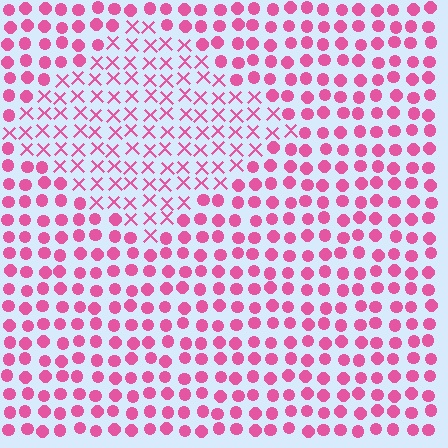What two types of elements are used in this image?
The image uses X marks inside the diamond region and circles outside it.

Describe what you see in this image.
The image is filled with small pink elements arranged in a uniform grid. A diamond-shaped region contains X marks, while the surrounding area contains circles. The boundary is defined purely by the change in element shape.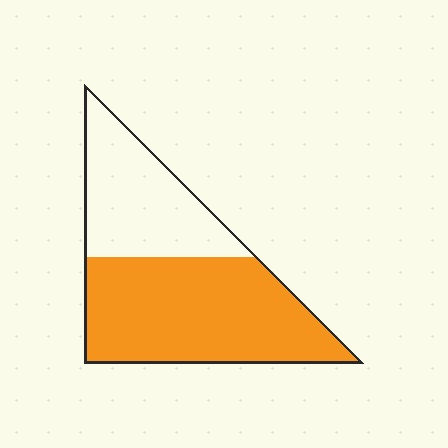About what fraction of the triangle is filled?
About five eighths (5/8).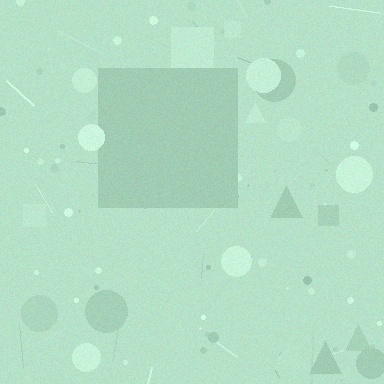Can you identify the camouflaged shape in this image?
The camouflaged shape is a square.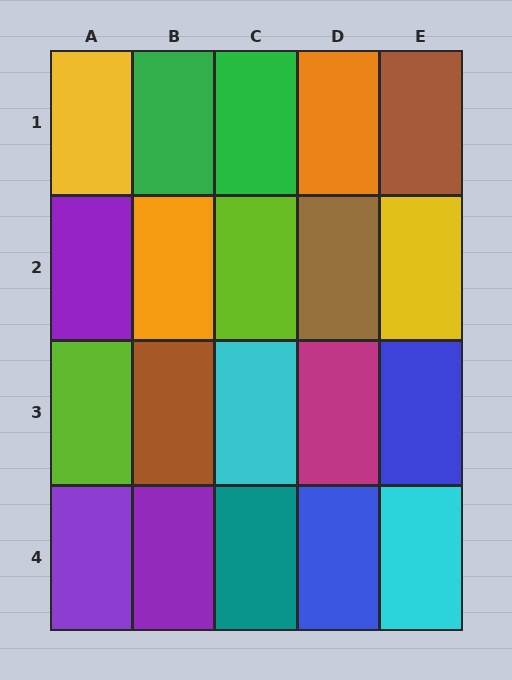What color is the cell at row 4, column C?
Teal.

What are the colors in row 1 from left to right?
Yellow, green, green, orange, brown.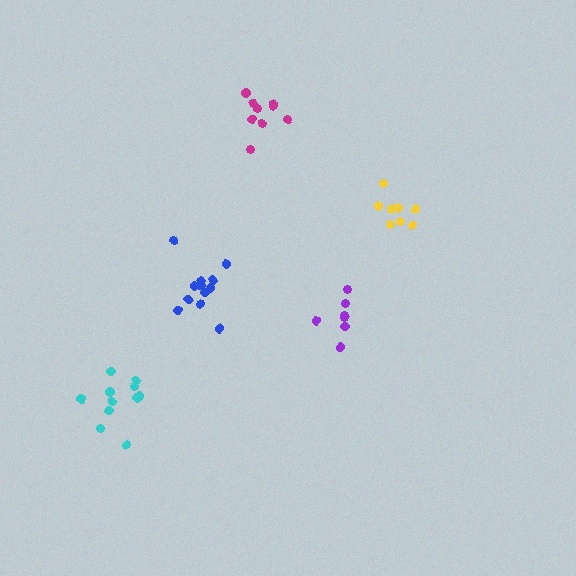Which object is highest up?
The magenta cluster is topmost.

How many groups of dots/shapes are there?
There are 5 groups.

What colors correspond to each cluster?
The clusters are colored: yellow, purple, cyan, magenta, blue.